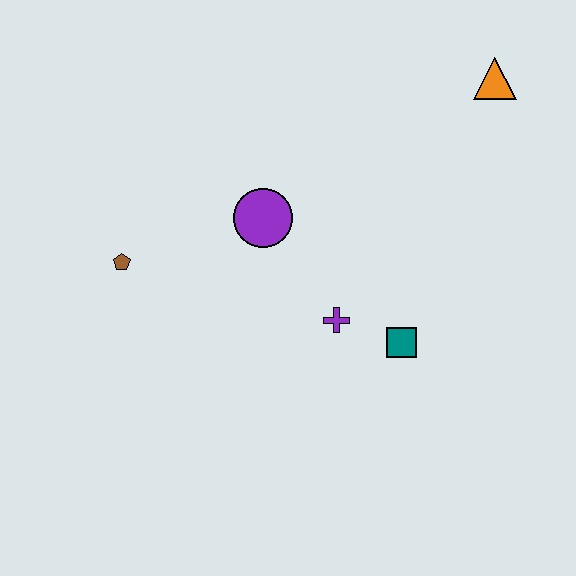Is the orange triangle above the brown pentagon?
Yes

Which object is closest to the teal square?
The purple cross is closest to the teal square.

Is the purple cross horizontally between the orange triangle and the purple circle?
Yes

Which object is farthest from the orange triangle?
The brown pentagon is farthest from the orange triangle.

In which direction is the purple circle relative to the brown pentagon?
The purple circle is to the right of the brown pentagon.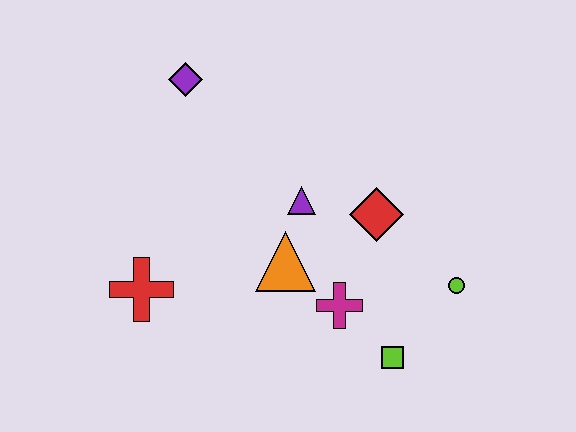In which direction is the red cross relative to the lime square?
The red cross is to the left of the lime square.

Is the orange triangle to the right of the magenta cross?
No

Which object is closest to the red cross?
The orange triangle is closest to the red cross.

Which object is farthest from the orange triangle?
The purple diamond is farthest from the orange triangle.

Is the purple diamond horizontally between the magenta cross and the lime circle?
No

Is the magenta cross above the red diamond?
No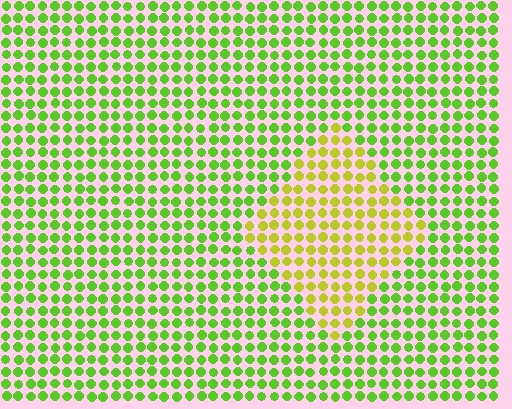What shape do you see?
I see a diamond.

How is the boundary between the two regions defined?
The boundary is defined purely by a slight shift in hue (about 37 degrees). Spacing, size, and orientation are identical on both sides.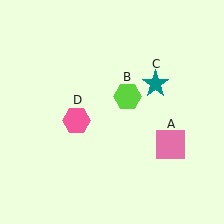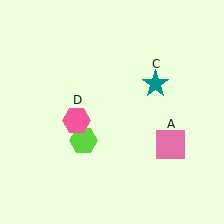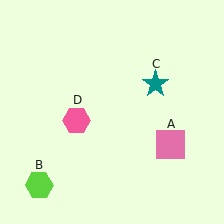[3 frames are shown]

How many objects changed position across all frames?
1 object changed position: lime hexagon (object B).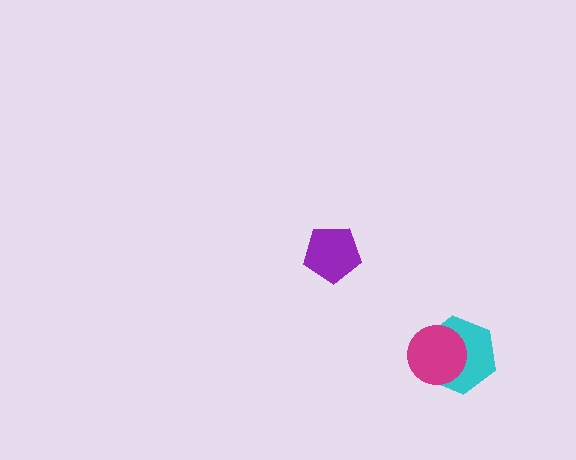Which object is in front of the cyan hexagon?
The magenta circle is in front of the cyan hexagon.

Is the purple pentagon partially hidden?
No, no other shape covers it.